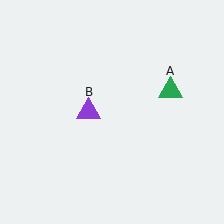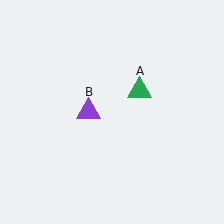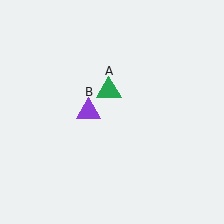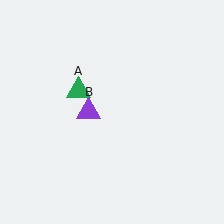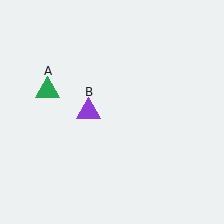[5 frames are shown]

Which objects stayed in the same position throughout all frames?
Purple triangle (object B) remained stationary.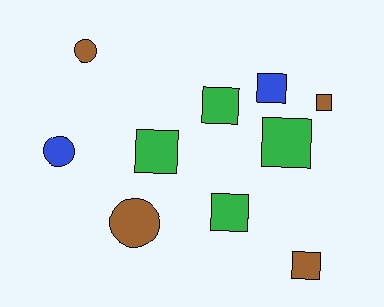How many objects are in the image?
There are 10 objects.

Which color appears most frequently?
Green, with 4 objects.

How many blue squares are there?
There is 1 blue square.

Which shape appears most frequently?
Square, with 7 objects.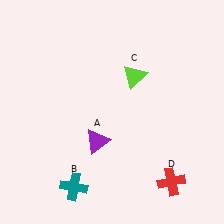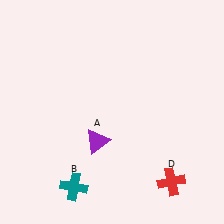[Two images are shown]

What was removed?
The lime triangle (C) was removed in Image 2.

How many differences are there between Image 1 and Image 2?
There is 1 difference between the two images.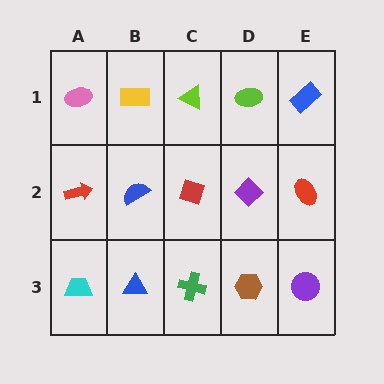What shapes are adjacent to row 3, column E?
A red ellipse (row 2, column E), a brown hexagon (row 3, column D).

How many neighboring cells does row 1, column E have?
2.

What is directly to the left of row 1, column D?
A lime triangle.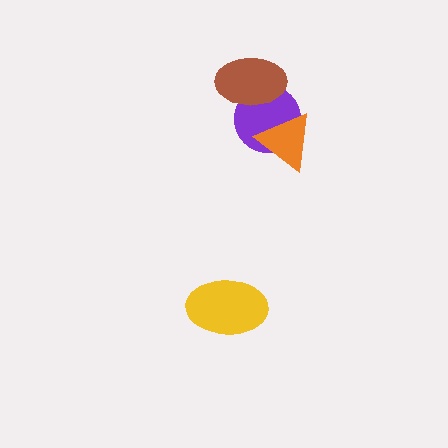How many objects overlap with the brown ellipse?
1 object overlaps with the brown ellipse.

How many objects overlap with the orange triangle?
1 object overlaps with the orange triangle.